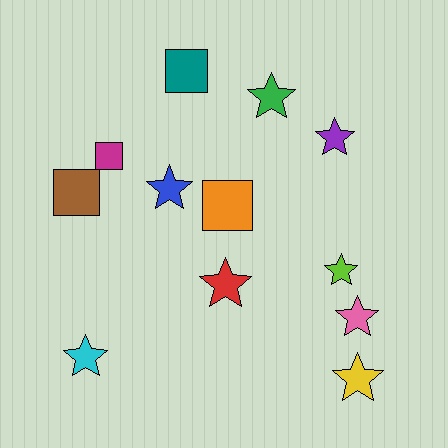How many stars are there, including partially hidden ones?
There are 8 stars.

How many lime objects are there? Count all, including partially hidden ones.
There is 1 lime object.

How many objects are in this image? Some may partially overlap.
There are 12 objects.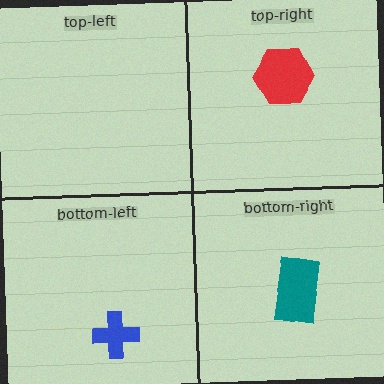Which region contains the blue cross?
The bottom-left region.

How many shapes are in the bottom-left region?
1.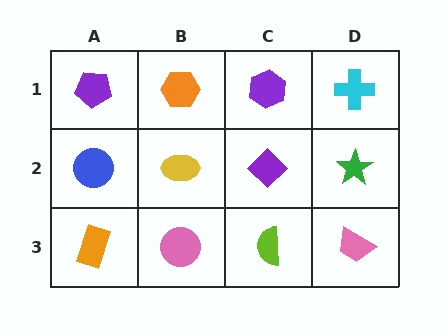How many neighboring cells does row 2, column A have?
3.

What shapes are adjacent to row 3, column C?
A purple diamond (row 2, column C), a pink circle (row 3, column B), a pink trapezoid (row 3, column D).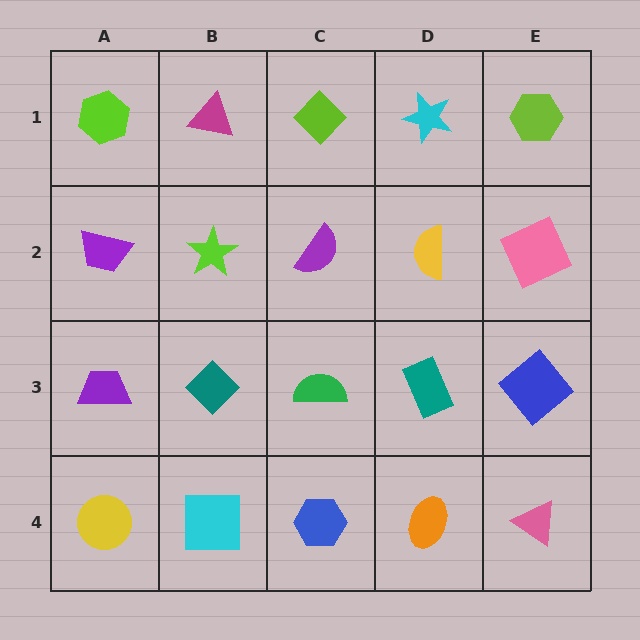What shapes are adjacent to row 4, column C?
A green semicircle (row 3, column C), a cyan square (row 4, column B), an orange ellipse (row 4, column D).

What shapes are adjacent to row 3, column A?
A purple trapezoid (row 2, column A), a yellow circle (row 4, column A), a teal diamond (row 3, column B).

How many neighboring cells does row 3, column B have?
4.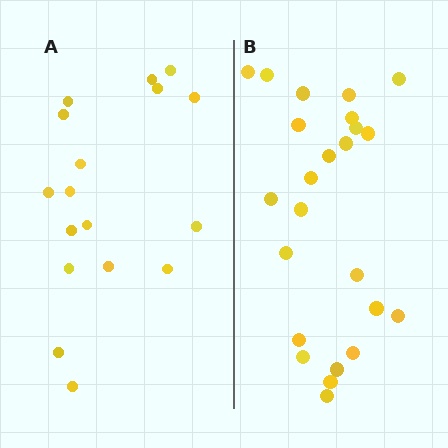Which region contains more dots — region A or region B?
Region B (the right region) has more dots.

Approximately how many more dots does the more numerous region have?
Region B has roughly 8 or so more dots than region A.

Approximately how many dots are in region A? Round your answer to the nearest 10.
About 20 dots. (The exact count is 17, which rounds to 20.)